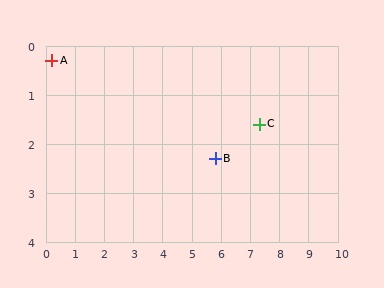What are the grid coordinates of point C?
Point C is at approximately (7.3, 1.6).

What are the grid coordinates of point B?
Point B is at approximately (5.8, 2.3).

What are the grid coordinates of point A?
Point A is at approximately (0.2, 0.3).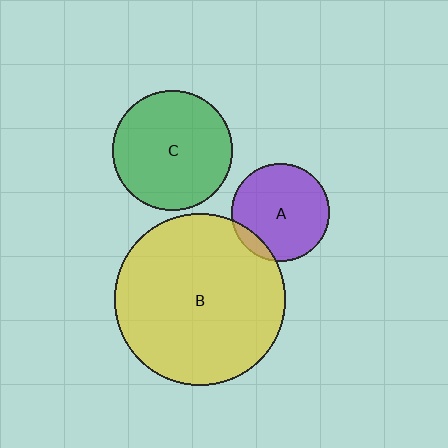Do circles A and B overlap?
Yes.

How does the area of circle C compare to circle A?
Approximately 1.5 times.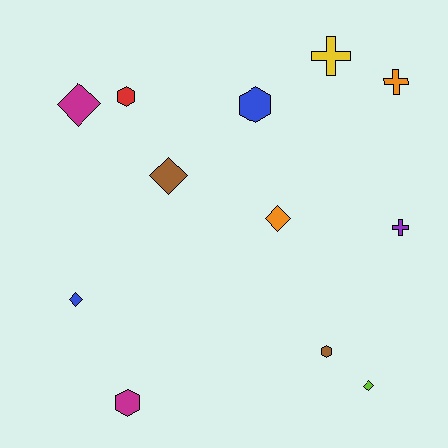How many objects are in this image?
There are 12 objects.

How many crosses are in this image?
There are 3 crosses.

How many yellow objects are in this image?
There is 1 yellow object.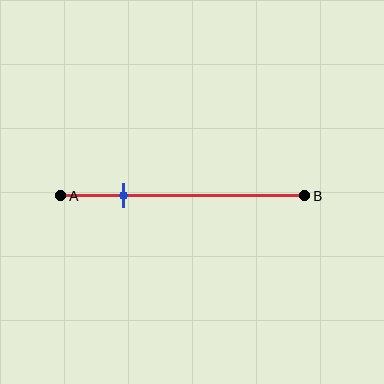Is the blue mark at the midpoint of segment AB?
No, the mark is at about 25% from A, not at the 50% midpoint.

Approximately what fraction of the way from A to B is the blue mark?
The blue mark is approximately 25% of the way from A to B.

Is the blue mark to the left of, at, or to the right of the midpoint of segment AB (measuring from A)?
The blue mark is to the left of the midpoint of segment AB.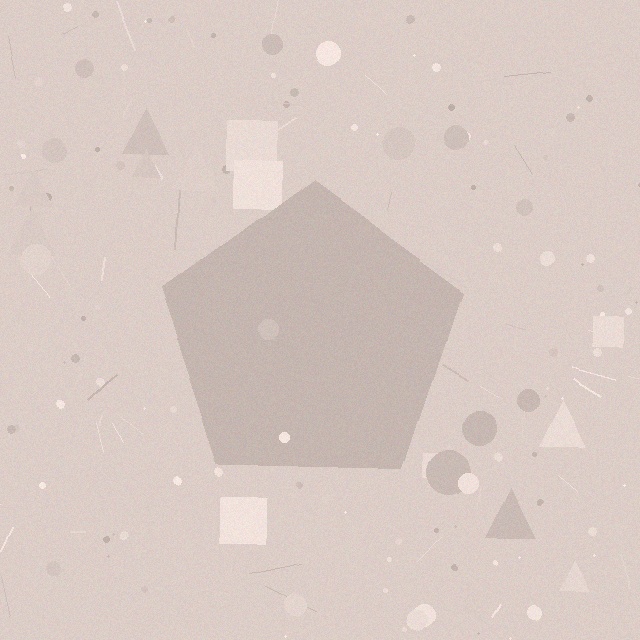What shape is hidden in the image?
A pentagon is hidden in the image.